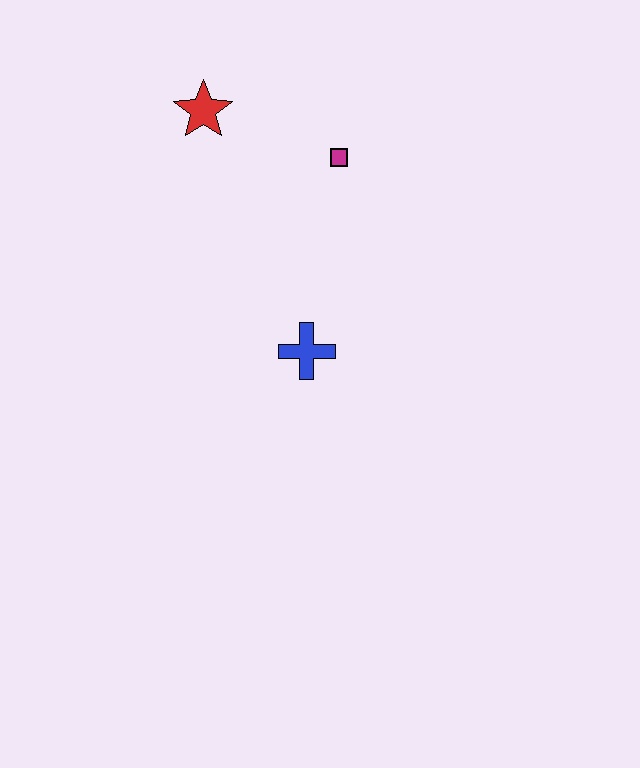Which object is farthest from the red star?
The blue cross is farthest from the red star.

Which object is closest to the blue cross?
The magenta square is closest to the blue cross.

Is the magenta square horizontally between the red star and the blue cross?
No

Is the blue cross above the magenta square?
No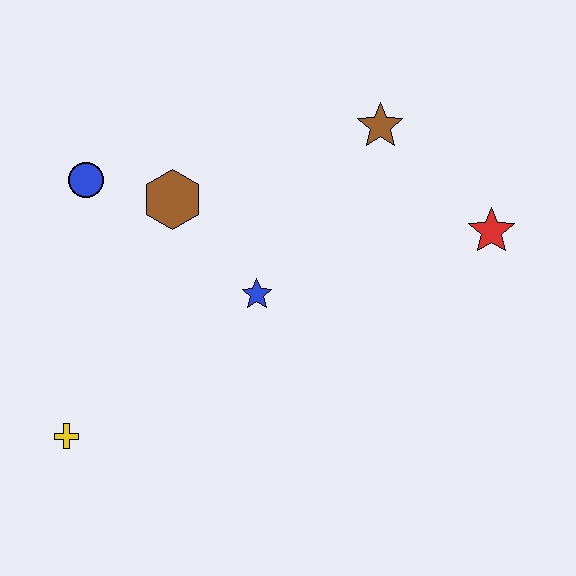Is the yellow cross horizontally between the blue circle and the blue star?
No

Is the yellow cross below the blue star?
Yes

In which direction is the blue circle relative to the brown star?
The blue circle is to the left of the brown star.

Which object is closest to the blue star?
The brown hexagon is closest to the blue star.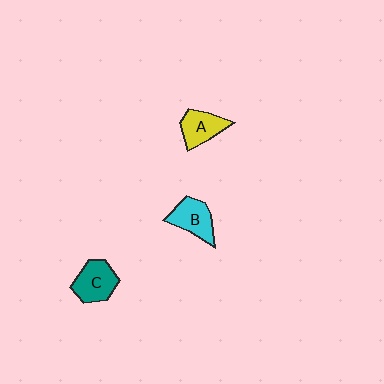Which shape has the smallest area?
Shape A (yellow).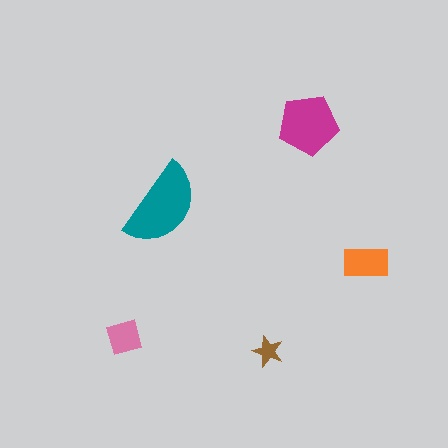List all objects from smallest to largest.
The brown star, the pink diamond, the orange rectangle, the magenta pentagon, the teal semicircle.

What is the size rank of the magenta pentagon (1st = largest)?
2nd.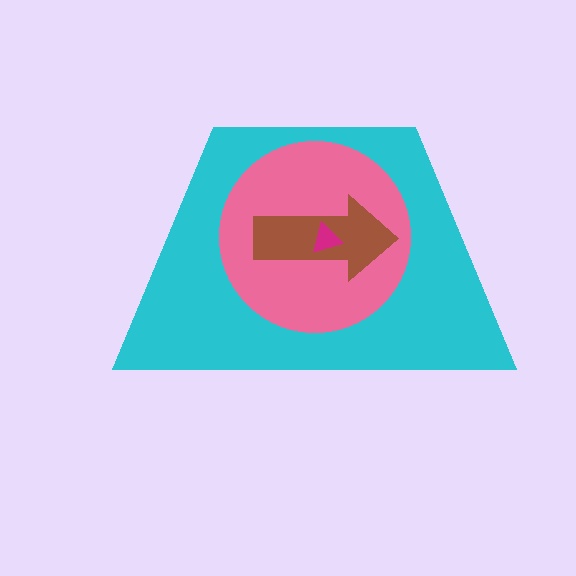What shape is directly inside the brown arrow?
The magenta triangle.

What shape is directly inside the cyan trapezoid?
The pink circle.